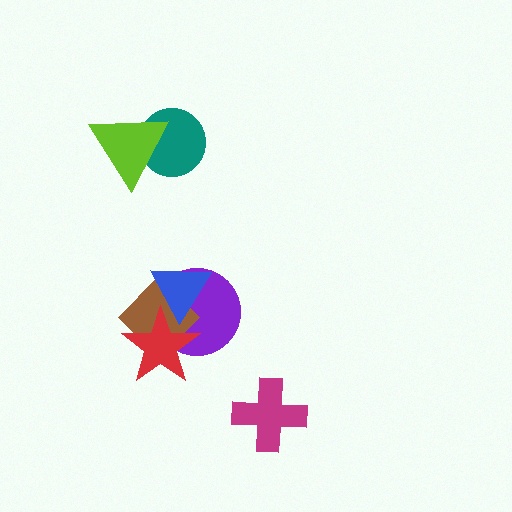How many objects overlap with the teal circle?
1 object overlaps with the teal circle.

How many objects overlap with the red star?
3 objects overlap with the red star.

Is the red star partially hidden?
No, no other shape covers it.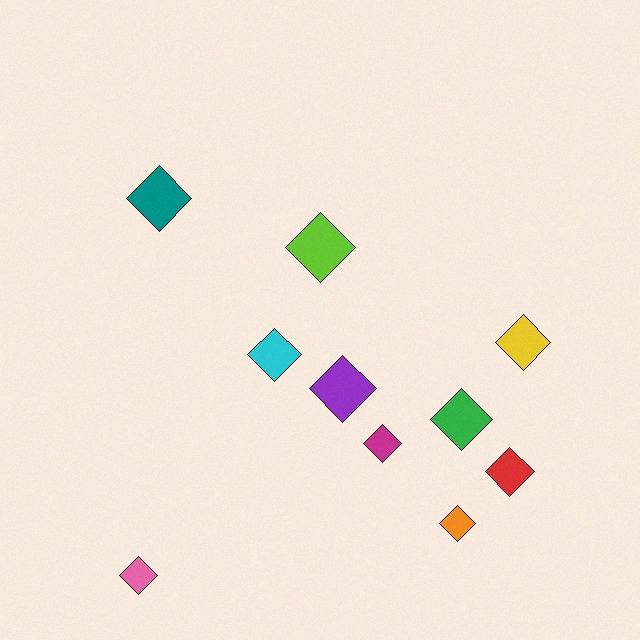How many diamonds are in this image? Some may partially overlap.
There are 10 diamonds.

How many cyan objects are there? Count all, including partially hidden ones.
There is 1 cyan object.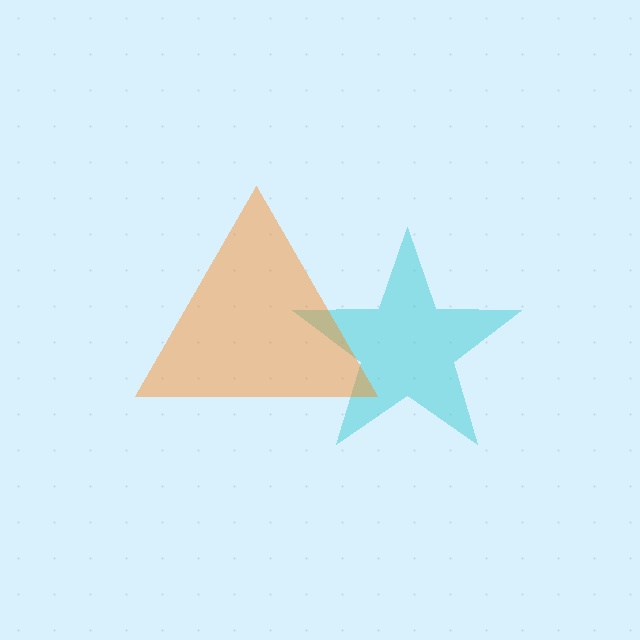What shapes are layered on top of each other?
The layered shapes are: a cyan star, an orange triangle.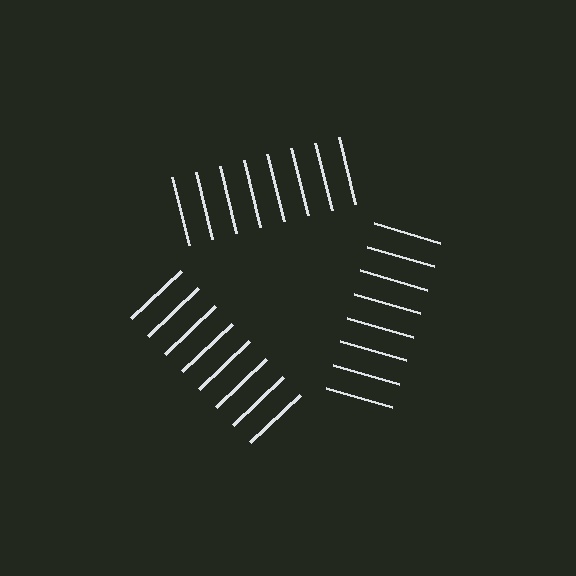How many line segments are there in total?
24 — 8 along each of the 3 edges.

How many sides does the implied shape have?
3 sides — the line-ends trace a triangle.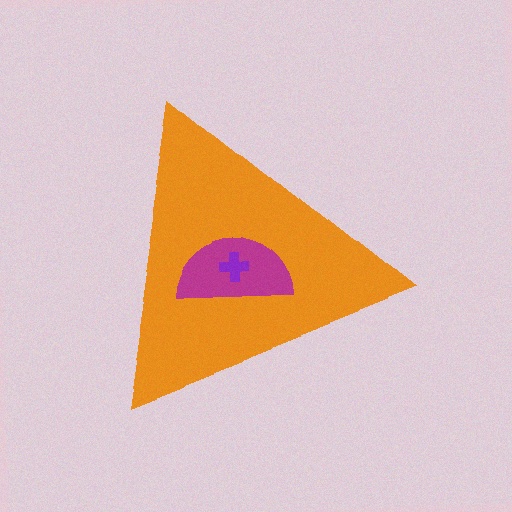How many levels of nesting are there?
3.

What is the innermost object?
The purple cross.